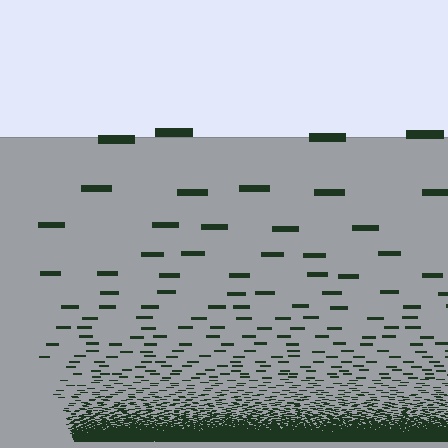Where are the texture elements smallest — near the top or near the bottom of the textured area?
Near the bottom.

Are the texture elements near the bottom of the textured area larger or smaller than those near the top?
Smaller. The gradient is inverted — elements near the bottom are smaller and denser.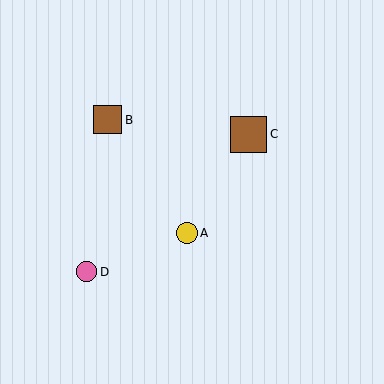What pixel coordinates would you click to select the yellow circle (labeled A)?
Click at (187, 233) to select the yellow circle A.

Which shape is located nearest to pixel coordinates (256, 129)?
The brown square (labeled C) at (249, 134) is nearest to that location.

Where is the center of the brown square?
The center of the brown square is at (108, 120).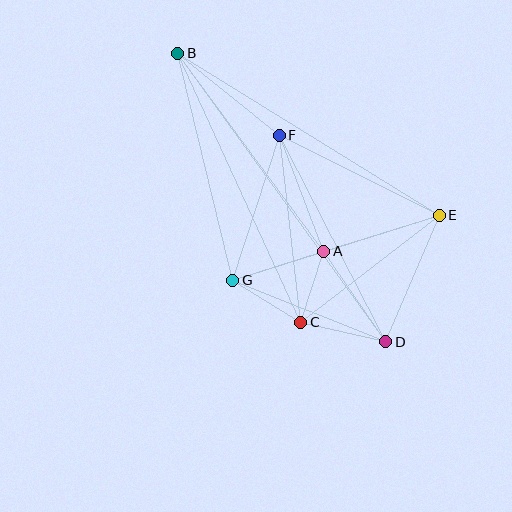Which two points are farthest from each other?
Points B and D are farthest from each other.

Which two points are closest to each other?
Points A and C are closest to each other.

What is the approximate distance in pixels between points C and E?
The distance between C and E is approximately 175 pixels.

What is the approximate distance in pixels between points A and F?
The distance between A and F is approximately 124 pixels.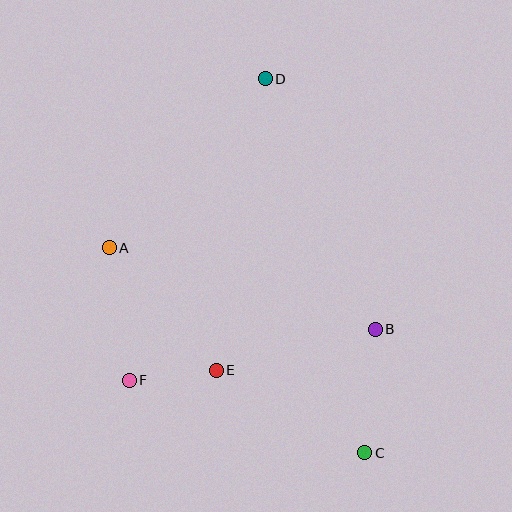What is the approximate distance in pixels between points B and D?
The distance between B and D is approximately 273 pixels.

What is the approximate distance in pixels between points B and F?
The distance between B and F is approximately 251 pixels.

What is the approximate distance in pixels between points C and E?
The distance between C and E is approximately 170 pixels.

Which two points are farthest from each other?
Points C and D are farthest from each other.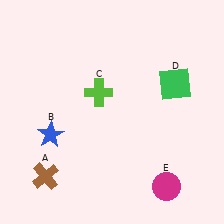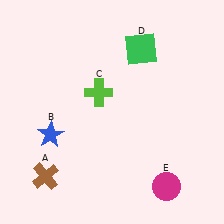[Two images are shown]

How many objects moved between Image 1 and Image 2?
1 object moved between the two images.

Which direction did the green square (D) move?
The green square (D) moved up.